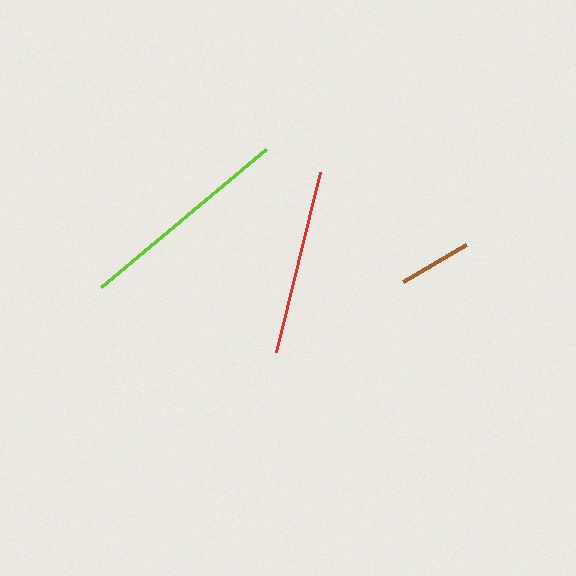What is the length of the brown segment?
The brown segment is approximately 73 pixels long.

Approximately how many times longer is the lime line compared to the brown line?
The lime line is approximately 2.9 times the length of the brown line.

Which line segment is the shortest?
The brown line is the shortest at approximately 73 pixels.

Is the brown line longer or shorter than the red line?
The red line is longer than the brown line.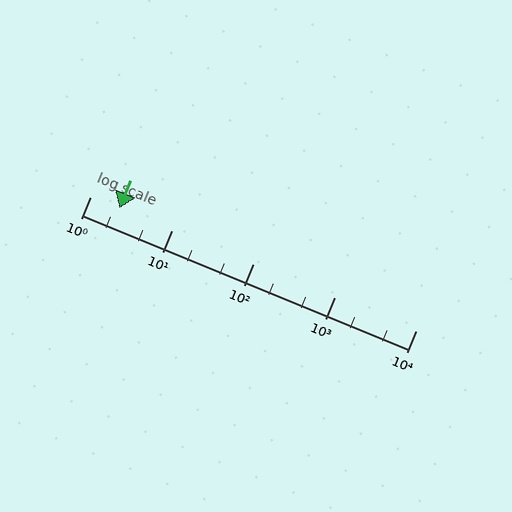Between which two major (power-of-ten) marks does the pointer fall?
The pointer is between 1 and 10.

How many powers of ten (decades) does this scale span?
The scale spans 4 decades, from 1 to 10000.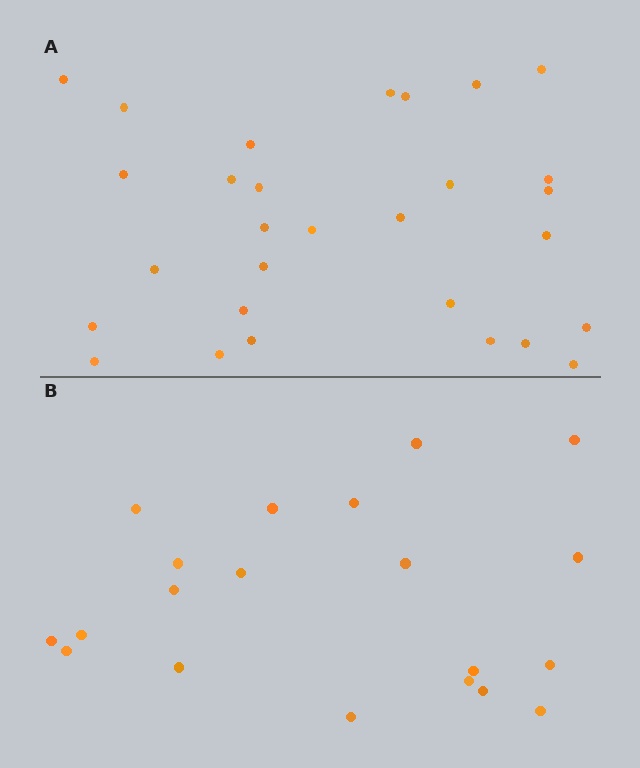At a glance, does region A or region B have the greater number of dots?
Region A (the top region) has more dots.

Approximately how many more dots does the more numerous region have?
Region A has roughly 8 or so more dots than region B.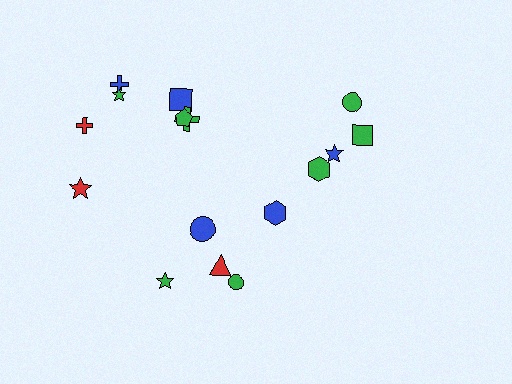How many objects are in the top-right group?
There are 4 objects.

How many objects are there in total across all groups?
There are 16 objects.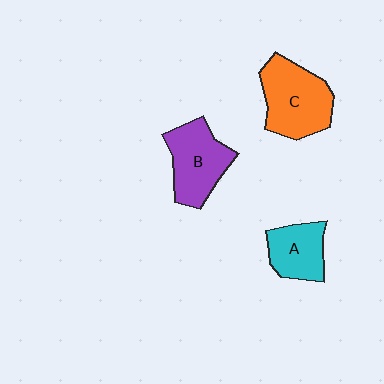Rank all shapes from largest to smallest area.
From largest to smallest: C (orange), B (purple), A (cyan).